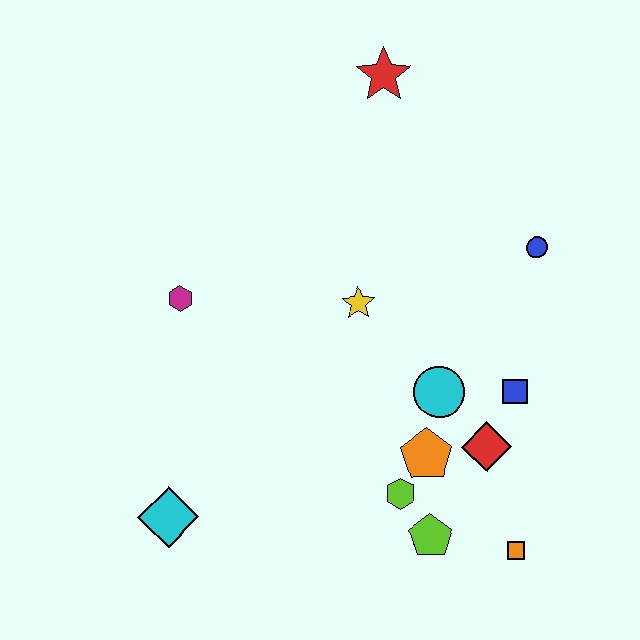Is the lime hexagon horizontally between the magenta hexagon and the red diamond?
Yes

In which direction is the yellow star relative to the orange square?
The yellow star is above the orange square.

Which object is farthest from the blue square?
The cyan diamond is farthest from the blue square.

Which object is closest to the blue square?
The red diamond is closest to the blue square.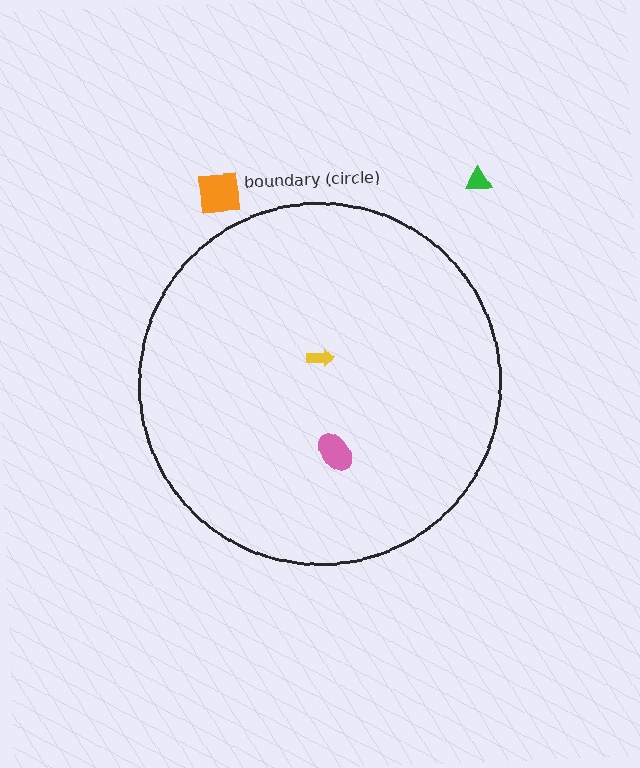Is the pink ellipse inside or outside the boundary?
Inside.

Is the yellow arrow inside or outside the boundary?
Inside.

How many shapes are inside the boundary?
2 inside, 2 outside.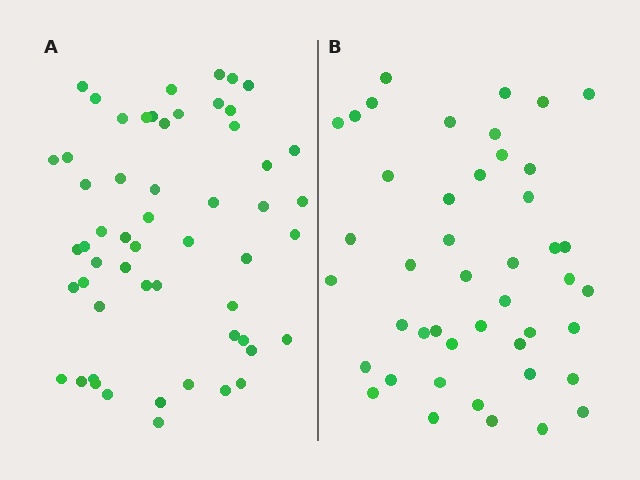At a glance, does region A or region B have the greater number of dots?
Region A (the left region) has more dots.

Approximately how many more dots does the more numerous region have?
Region A has roughly 10 or so more dots than region B.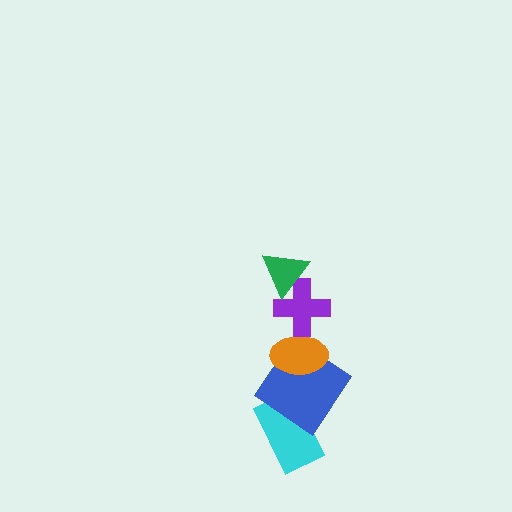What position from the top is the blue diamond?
The blue diamond is 4th from the top.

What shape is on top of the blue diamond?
The orange ellipse is on top of the blue diamond.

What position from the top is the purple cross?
The purple cross is 2nd from the top.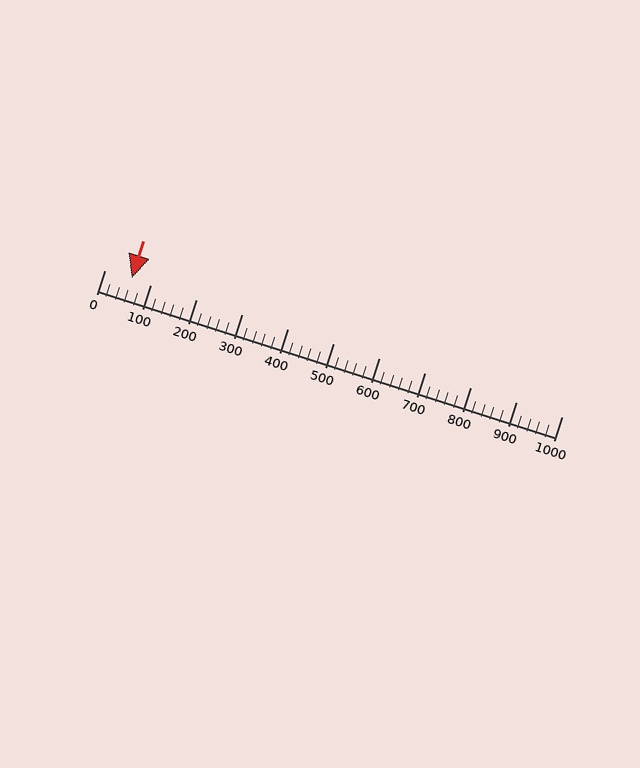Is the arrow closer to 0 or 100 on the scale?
The arrow is closer to 100.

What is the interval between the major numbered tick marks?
The major tick marks are spaced 100 units apart.